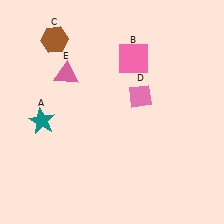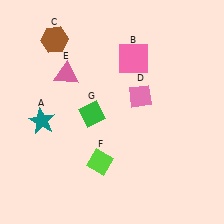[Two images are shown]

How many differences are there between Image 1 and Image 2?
There are 2 differences between the two images.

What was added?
A lime diamond (F), a green diamond (G) were added in Image 2.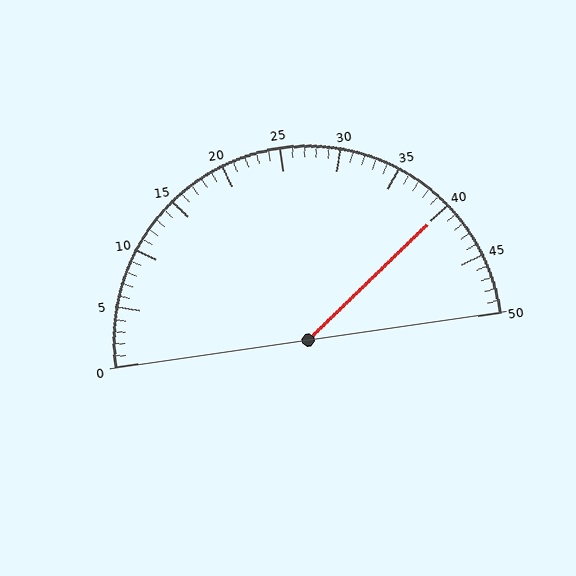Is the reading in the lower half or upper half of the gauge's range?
The reading is in the upper half of the range (0 to 50).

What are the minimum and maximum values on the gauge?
The gauge ranges from 0 to 50.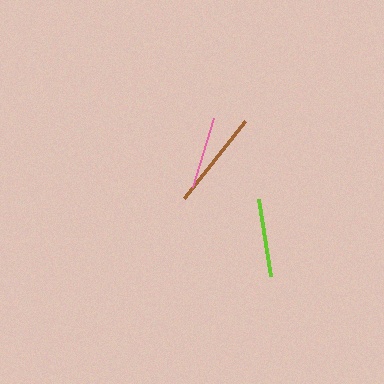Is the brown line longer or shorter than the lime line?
The brown line is longer than the lime line.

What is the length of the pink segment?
The pink segment is approximately 72 pixels long.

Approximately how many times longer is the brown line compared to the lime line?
The brown line is approximately 1.3 times the length of the lime line.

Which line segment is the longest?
The brown line is the longest at approximately 99 pixels.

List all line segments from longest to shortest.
From longest to shortest: brown, lime, pink.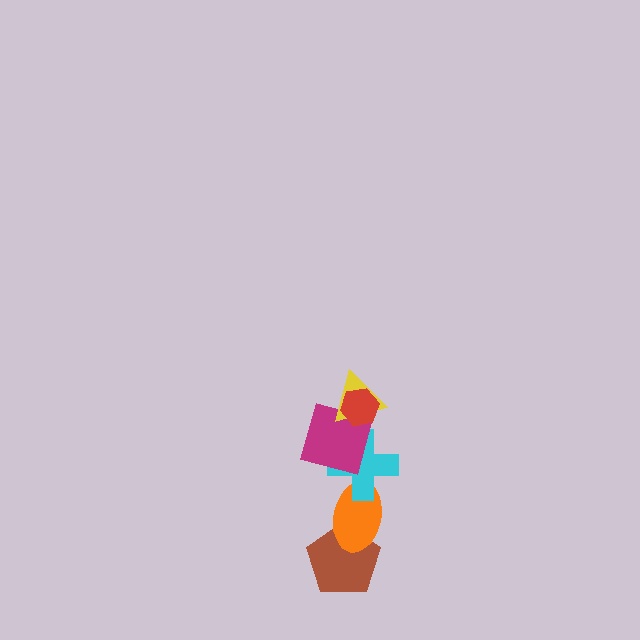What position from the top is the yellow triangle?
The yellow triangle is 2nd from the top.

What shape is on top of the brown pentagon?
The orange ellipse is on top of the brown pentagon.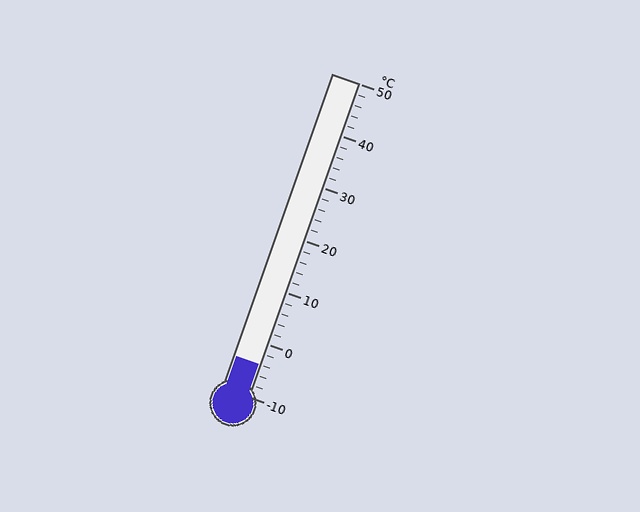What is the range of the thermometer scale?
The thermometer scale ranges from -10°C to 50°C.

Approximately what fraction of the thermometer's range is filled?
The thermometer is filled to approximately 10% of its range.